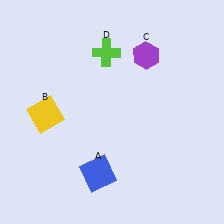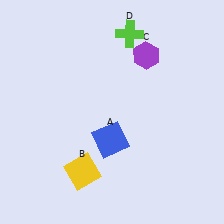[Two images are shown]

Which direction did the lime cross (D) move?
The lime cross (D) moved right.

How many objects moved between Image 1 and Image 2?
3 objects moved between the two images.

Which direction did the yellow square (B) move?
The yellow square (B) moved down.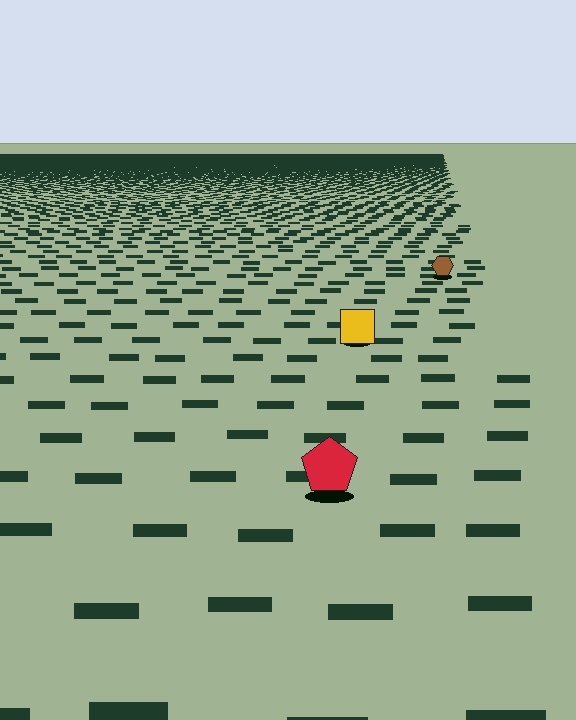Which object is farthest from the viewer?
The brown hexagon is farthest from the viewer. It appears smaller and the ground texture around it is denser.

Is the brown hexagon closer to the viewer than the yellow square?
No. The yellow square is closer — you can tell from the texture gradient: the ground texture is coarser near it.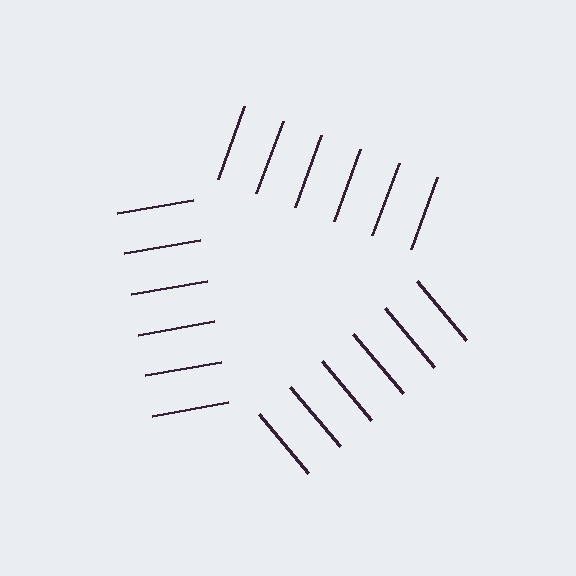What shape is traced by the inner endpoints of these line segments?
An illusory triangle — the line segments terminate on its edges but no continuous stroke is drawn.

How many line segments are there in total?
18 — 6 along each of the 3 edges.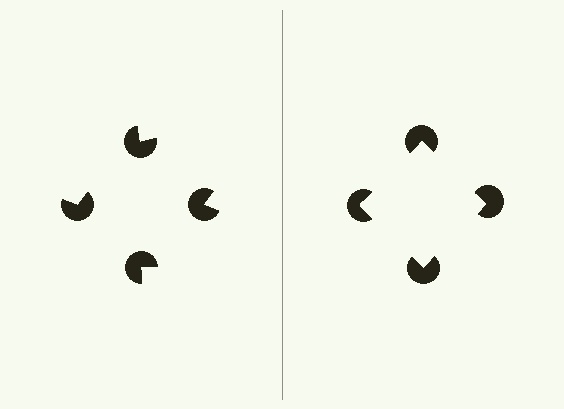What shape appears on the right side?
An illusory square.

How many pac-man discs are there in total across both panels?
8 — 4 on each side.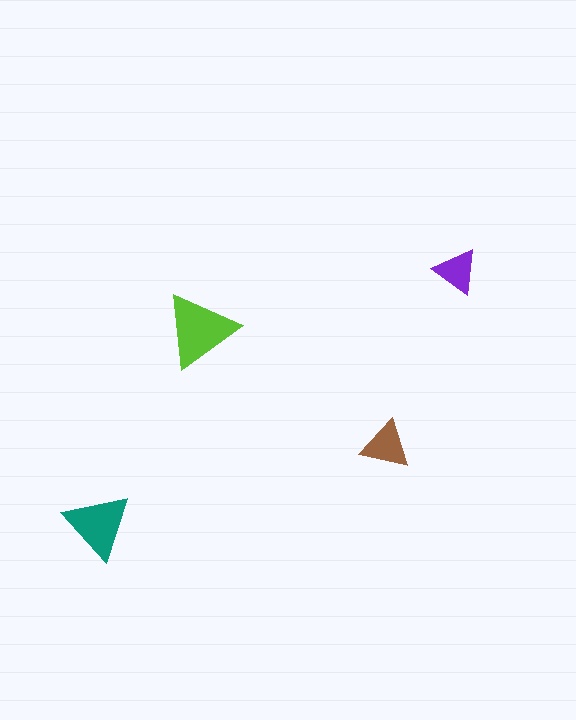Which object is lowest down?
The teal triangle is bottommost.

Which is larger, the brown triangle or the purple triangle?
The brown one.